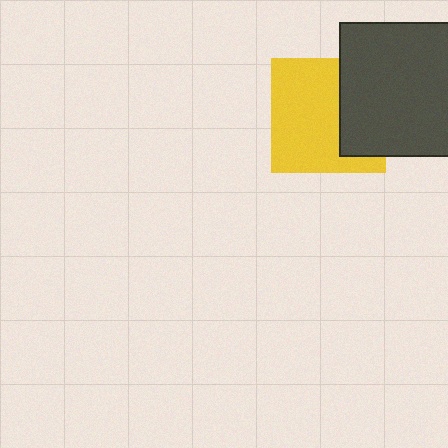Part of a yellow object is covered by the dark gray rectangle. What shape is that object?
It is a square.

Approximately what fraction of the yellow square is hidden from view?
Roughly 35% of the yellow square is hidden behind the dark gray rectangle.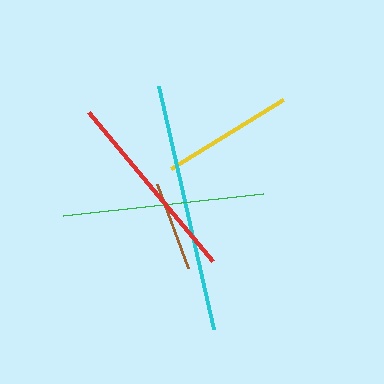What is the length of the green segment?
The green segment is approximately 201 pixels long.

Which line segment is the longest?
The cyan line is the longest at approximately 248 pixels.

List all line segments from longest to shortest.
From longest to shortest: cyan, green, red, yellow, brown.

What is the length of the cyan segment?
The cyan segment is approximately 248 pixels long.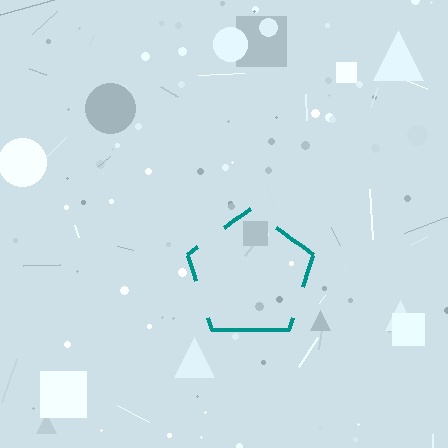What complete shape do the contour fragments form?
The contour fragments form a pentagon.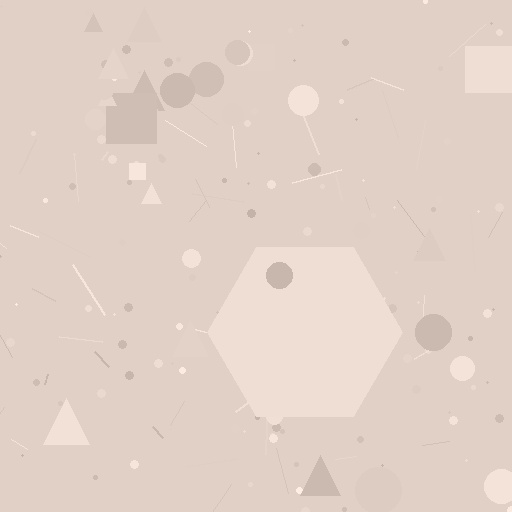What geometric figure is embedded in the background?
A hexagon is embedded in the background.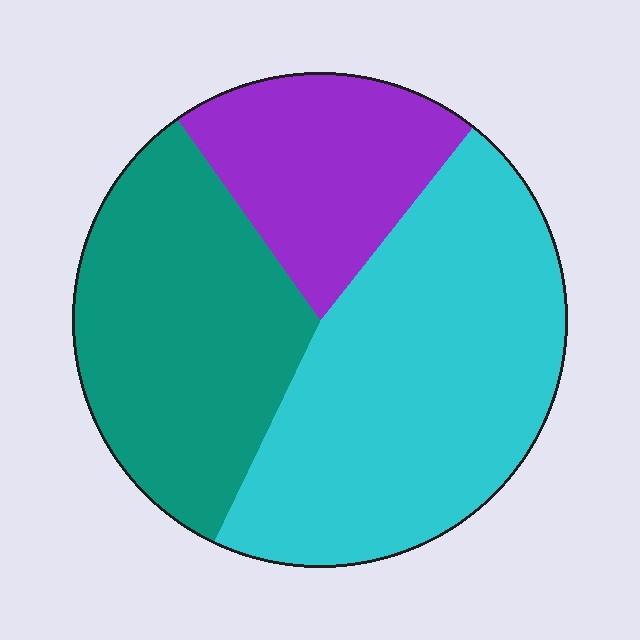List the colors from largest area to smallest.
From largest to smallest: cyan, teal, purple.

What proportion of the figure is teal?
Teal takes up between a quarter and a half of the figure.